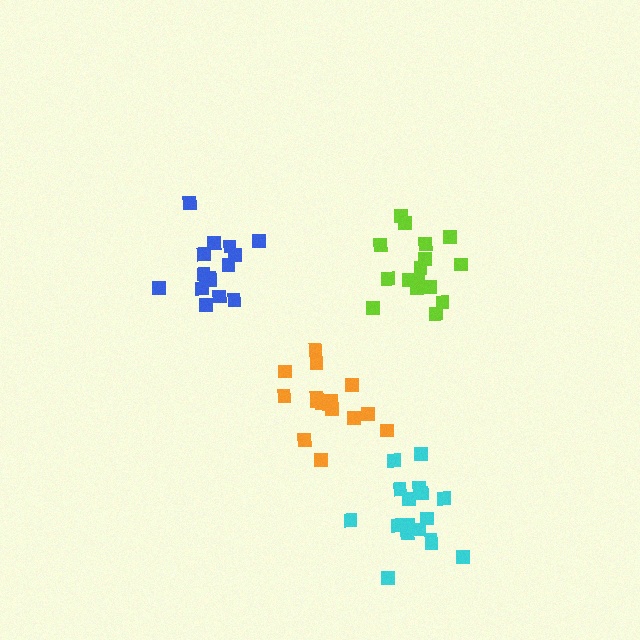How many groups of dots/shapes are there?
There are 4 groups.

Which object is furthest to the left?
The blue cluster is leftmost.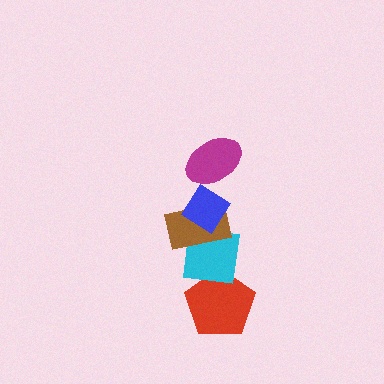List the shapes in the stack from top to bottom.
From top to bottom: the magenta ellipse, the blue diamond, the brown rectangle, the cyan square, the red pentagon.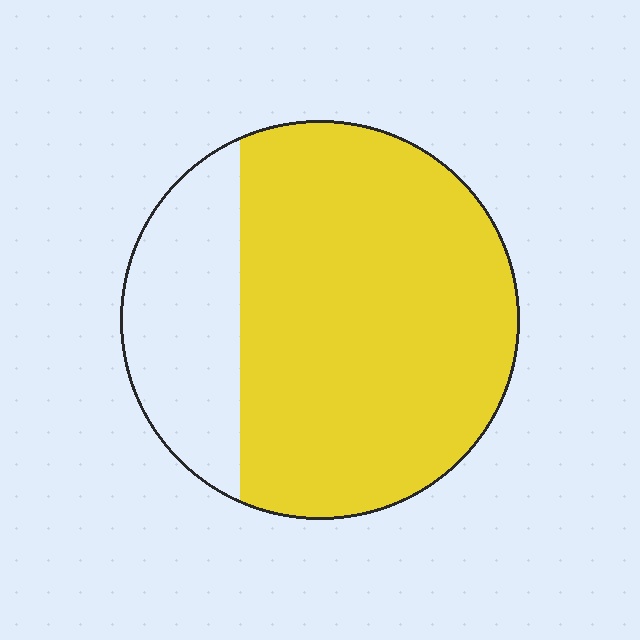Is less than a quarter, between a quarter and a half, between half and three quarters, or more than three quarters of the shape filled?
Between half and three quarters.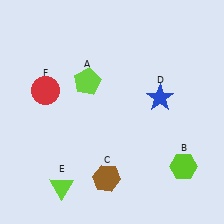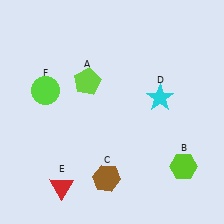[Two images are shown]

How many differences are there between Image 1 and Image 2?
There are 3 differences between the two images.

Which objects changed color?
D changed from blue to cyan. E changed from lime to red. F changed from red to lime.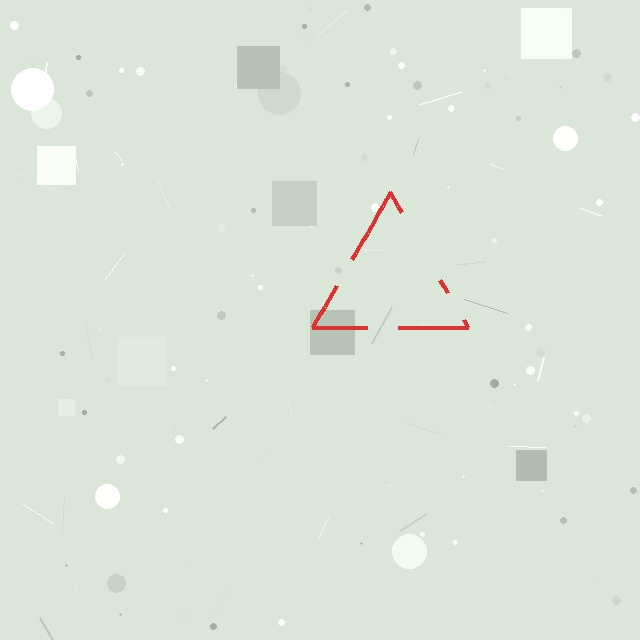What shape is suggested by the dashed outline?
The dashed outline suggests a triangle.